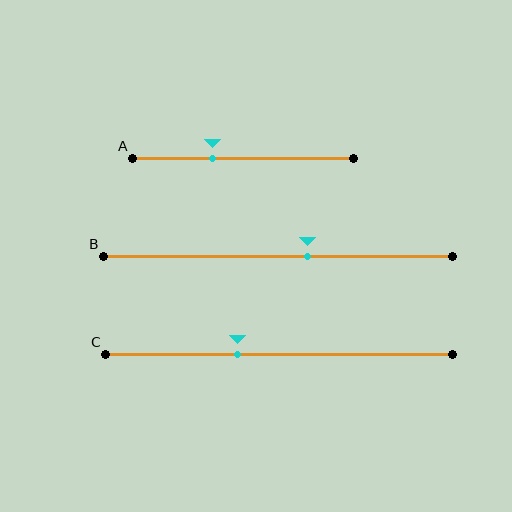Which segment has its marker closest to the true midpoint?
Segment B has its marker closest to the true midpoint.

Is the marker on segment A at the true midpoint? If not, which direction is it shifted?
No, the marker on segment A is shifted to the left by about 14% of the segment length.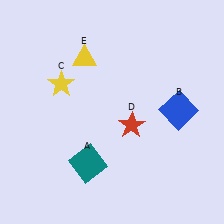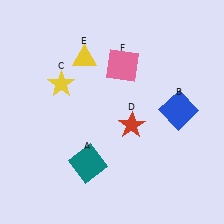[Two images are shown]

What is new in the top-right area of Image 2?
A pink square (F) was added in the top-right area of Image 2.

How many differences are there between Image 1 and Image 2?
There is 1 difference between the two images.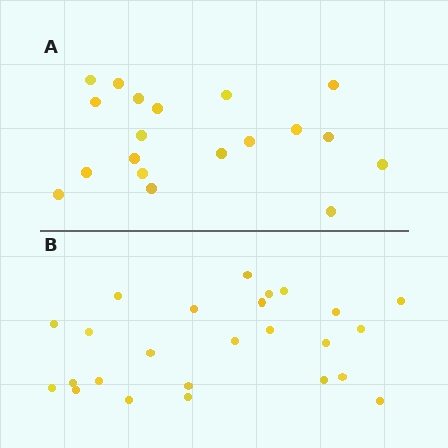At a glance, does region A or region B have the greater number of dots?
Region B (the bottom region) has more dots.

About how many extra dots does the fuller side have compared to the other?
Region B has about 6 more dots than region A.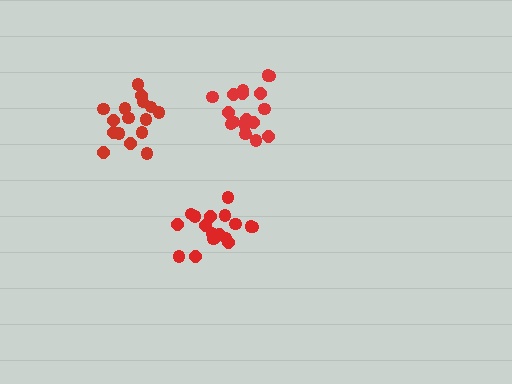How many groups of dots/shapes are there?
There are 3 groups.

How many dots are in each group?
Group 1: 17 dots, Group 2: 16 dots, Group 3: 18 dots (51 total).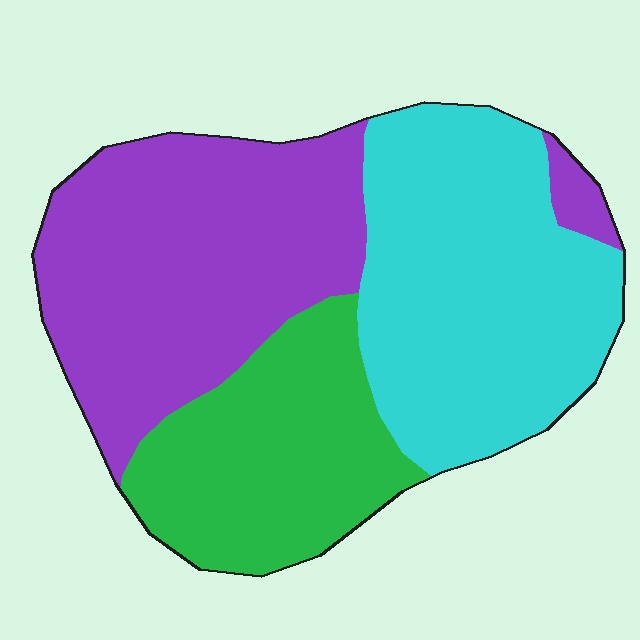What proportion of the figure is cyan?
Cyan takes up about three eighths (3/8) of the figure.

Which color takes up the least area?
Green, at roughly 25%.